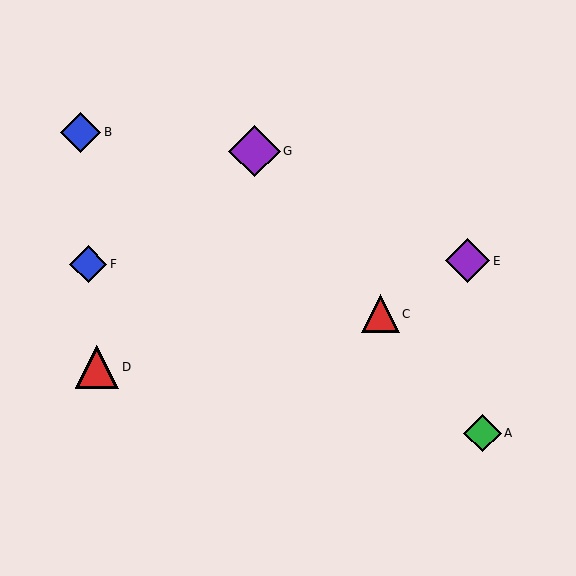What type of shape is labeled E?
Shape E is a purple diamond.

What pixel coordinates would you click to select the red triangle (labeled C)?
Click at (381, 314) to select the red triangle C.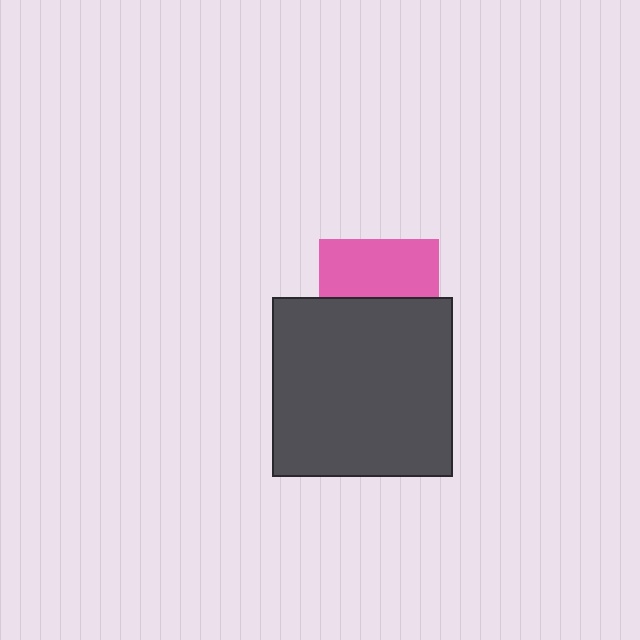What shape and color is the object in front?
The object in front is a dark gray square.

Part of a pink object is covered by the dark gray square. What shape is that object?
It is a square.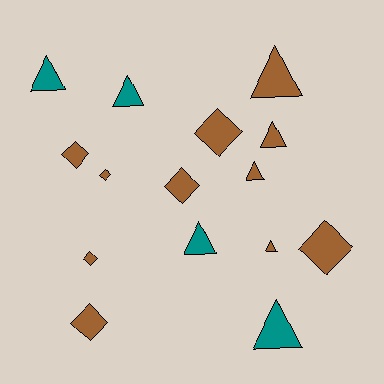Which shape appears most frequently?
Triangle, with 8 objects.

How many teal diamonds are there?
There are no teal diamonds.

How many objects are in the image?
There are 15 objects.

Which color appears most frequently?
Brown, with 11 objects.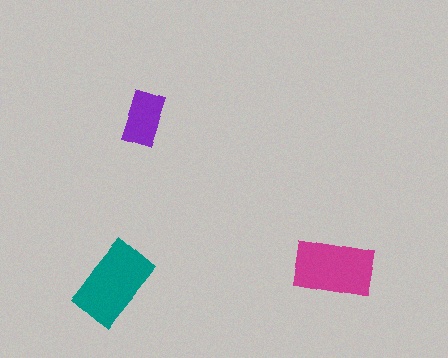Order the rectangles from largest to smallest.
the teal one, the magenta one, the purple one.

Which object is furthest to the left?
The teal rectangle is leftmost.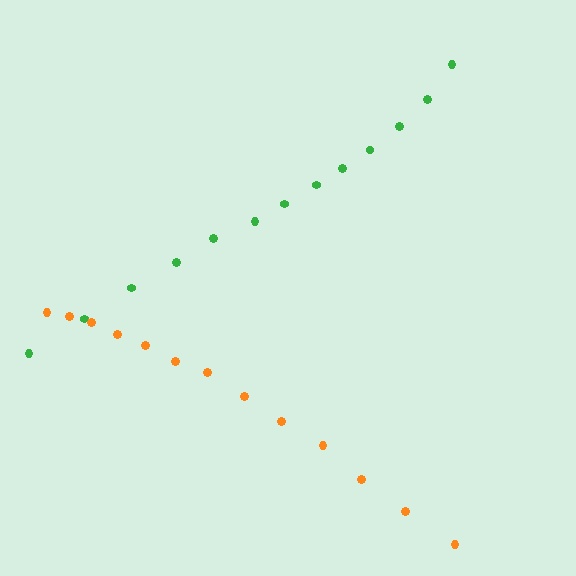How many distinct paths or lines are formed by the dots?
There are 2 distinct paths.